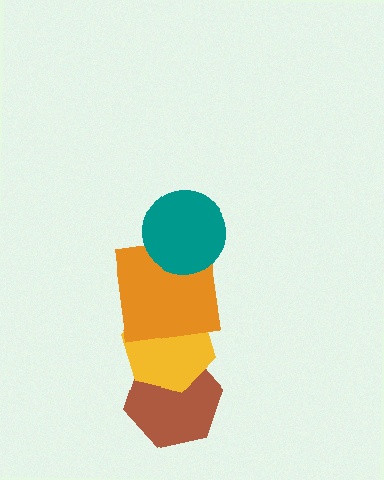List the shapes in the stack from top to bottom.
From top to bottom: the teal circle, the orange square, the yellow hexagon, the brown hexagon.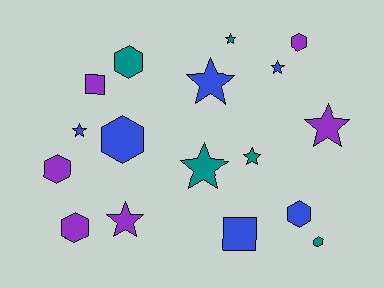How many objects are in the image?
There are 17 objects.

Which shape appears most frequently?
Star, with 8 objects.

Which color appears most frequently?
Blue, with 6 objects.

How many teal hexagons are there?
There are 2 teal hexagons.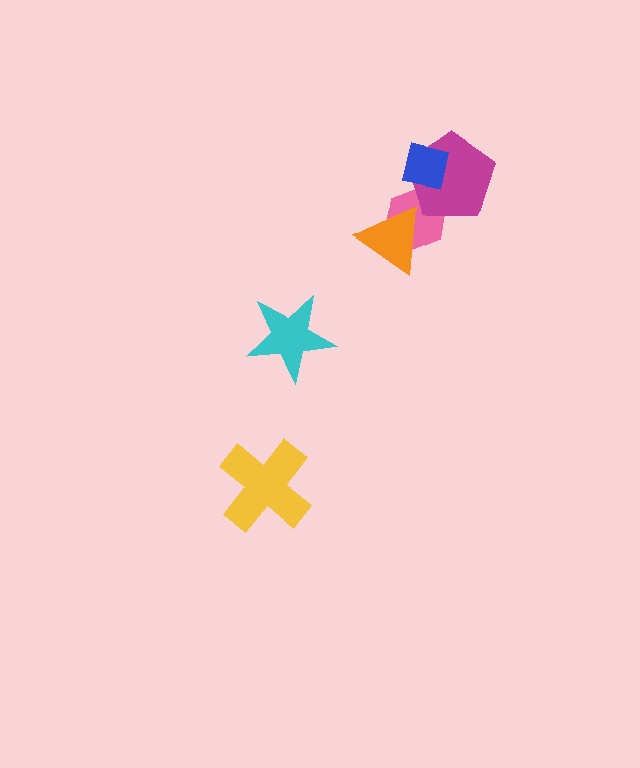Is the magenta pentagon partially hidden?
Yes, it is partially covered by another shape.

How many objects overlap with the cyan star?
0 objects overlap with the cyan star.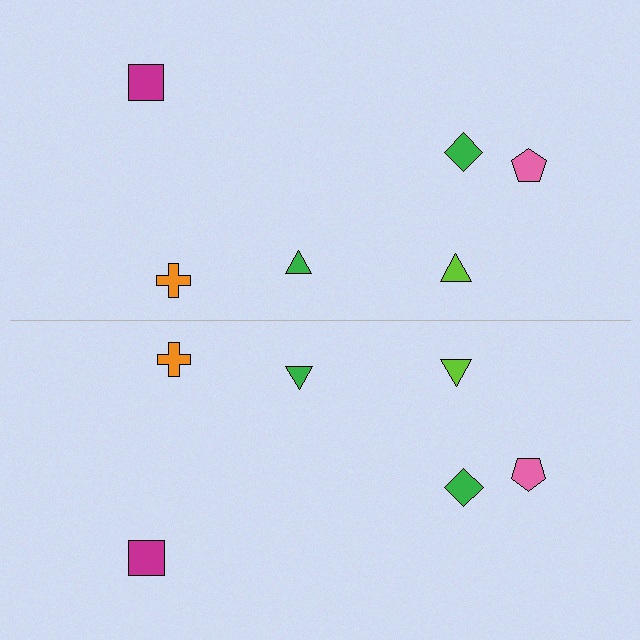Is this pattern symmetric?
Yes, this pattern has bilateral (reflection) symmetry.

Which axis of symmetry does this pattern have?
The pattern has a horizontal axis of symmetry running through the center of the image.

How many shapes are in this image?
There are 12 shapes in this image.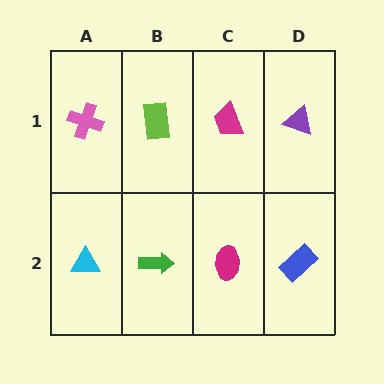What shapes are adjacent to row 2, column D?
A purple triangle (row 1, column D), a magenta ellipse (row 2, column C).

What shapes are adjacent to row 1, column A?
A cyan triangle (row 2, column A), a lime rectangle (row 1, column B).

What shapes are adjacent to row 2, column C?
A magenta trapezoid (row 1, column C), a green arrow (row 2, column B), a blue rectangle (row 2, column D).